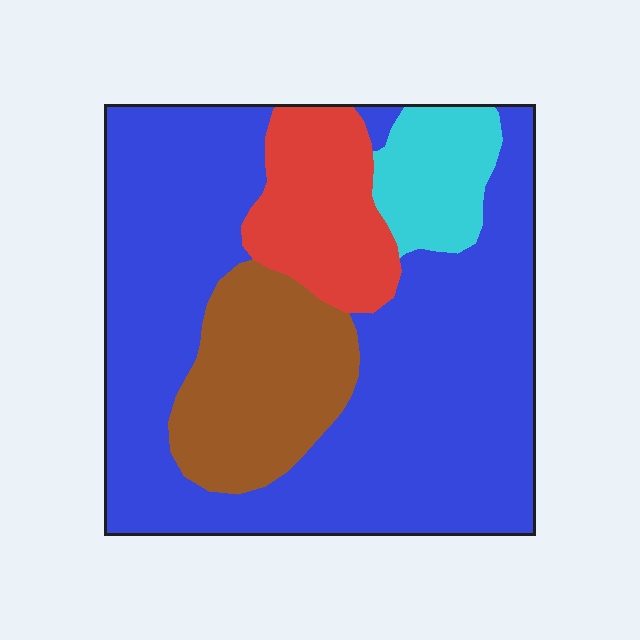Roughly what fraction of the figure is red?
Red takes up about one eighth (1/8) of the figure.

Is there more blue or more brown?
Blue.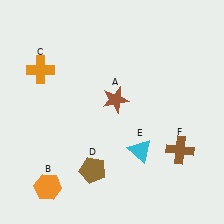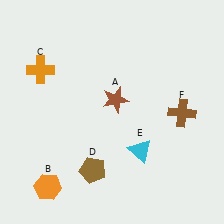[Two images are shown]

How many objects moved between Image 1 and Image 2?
1 object moved between the two images.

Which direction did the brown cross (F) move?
The brown cross (F) moved up.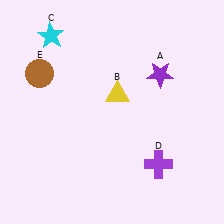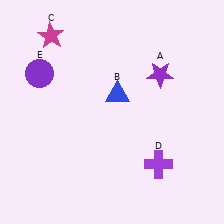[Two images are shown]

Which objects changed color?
B changed from yellow to blue. C changed from cyan to magenta. E changed from brown to purple.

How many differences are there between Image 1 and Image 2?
There are 3 differences between the two images.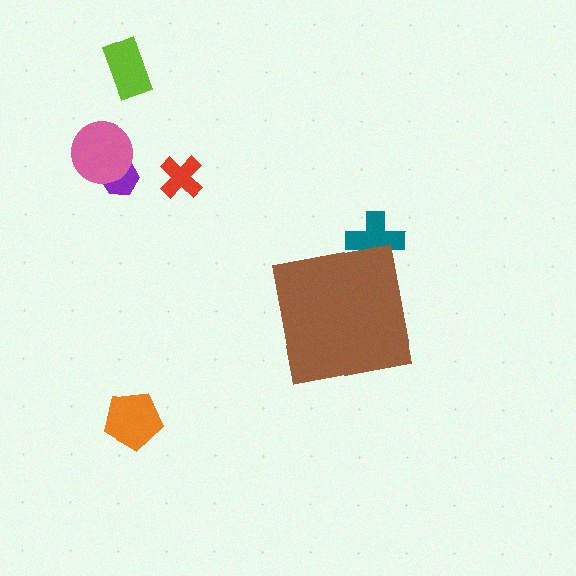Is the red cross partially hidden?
No, the red cross is fully visible.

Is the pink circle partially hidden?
No, the pink circle is fully visible.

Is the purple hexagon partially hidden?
No, the purple hexagon is fully visible.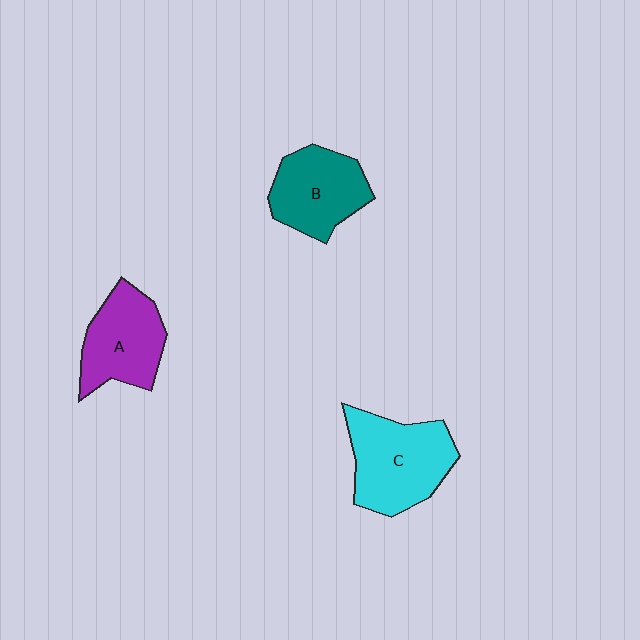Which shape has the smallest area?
Shape B (teal).